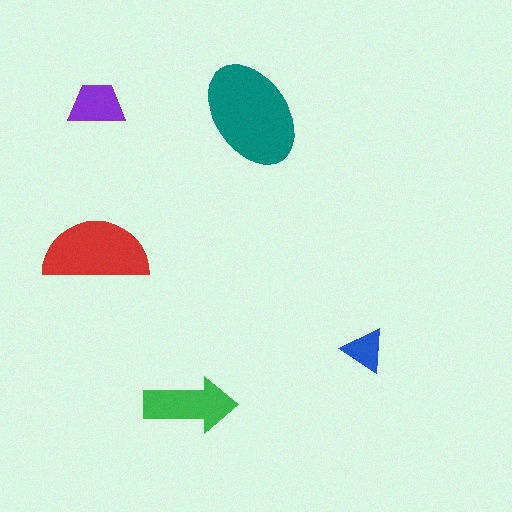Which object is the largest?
The teal ellipse.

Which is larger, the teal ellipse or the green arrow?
The teal ellipse.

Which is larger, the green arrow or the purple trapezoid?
The green arrow.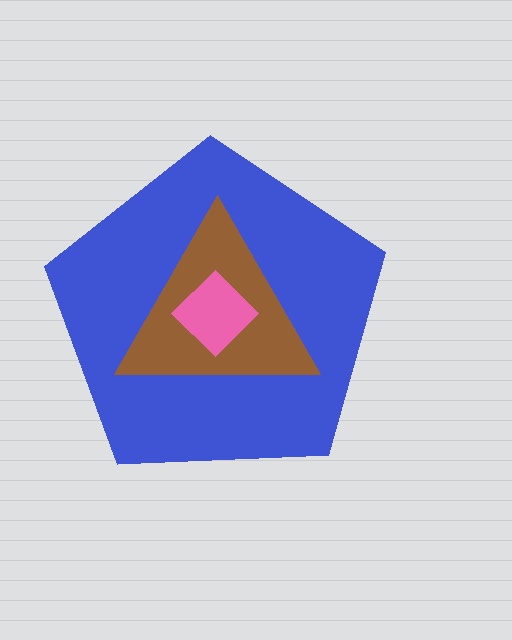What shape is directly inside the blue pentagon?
The brown triangle.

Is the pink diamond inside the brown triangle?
Yes.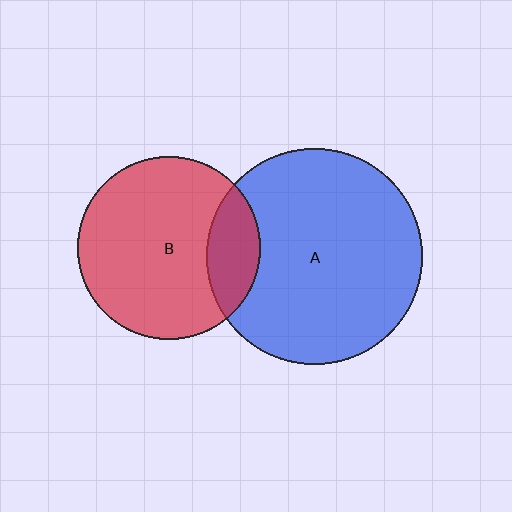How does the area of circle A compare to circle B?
Approximately 1.4 times.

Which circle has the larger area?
Circle A (blue).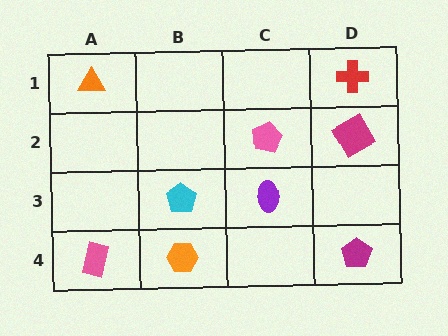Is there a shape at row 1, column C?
No, that cell is empty.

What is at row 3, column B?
A cyan pentagon.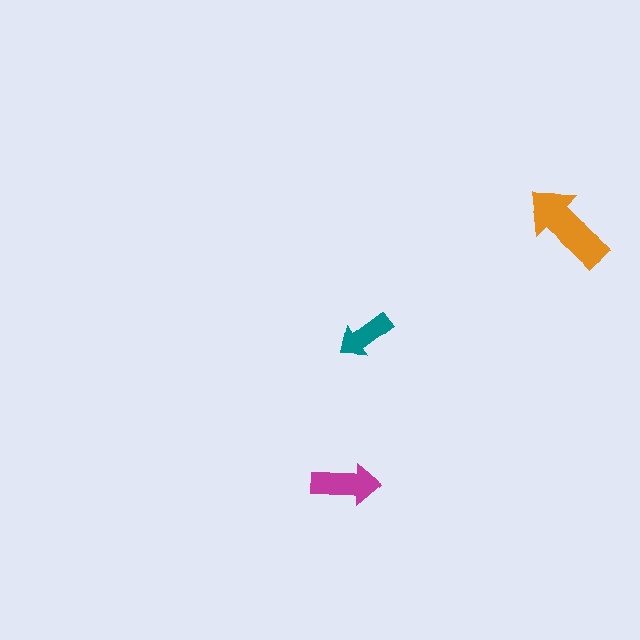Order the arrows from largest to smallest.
the orange one, the magenta one, the teal one.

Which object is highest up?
The orange arrow is topmost.